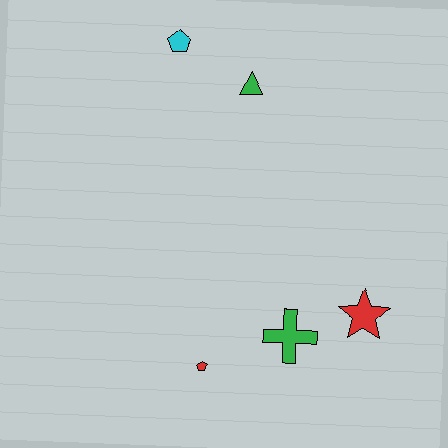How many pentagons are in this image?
There are 2 pentagons.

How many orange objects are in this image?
There are no orange objects.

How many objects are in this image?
There are 5 objects.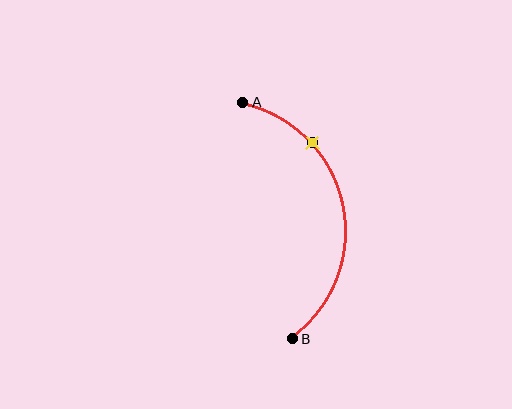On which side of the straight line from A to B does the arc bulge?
The arc bulges to the right of the straight line connecting A and B.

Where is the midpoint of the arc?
The arc midpoint is the point on the curve farthest from the straight line joining A and B. It sits to the right of that line.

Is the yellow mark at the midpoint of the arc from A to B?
No. The yellow mark lies on the arc but is closer to endpoint A. The arc midpoint would be at the point on the curve equidistant along the arc from both A and B.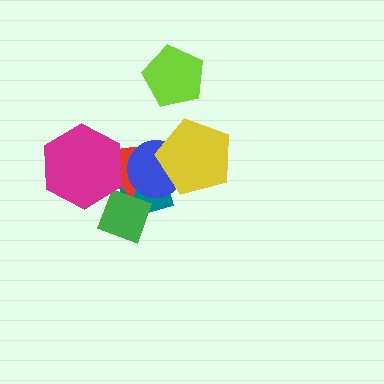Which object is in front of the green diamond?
The magenta hexagon is in front of the green diamond.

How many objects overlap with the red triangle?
4 objects overlap with the red triangle.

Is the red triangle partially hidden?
Yes, it is partially covered by another shape.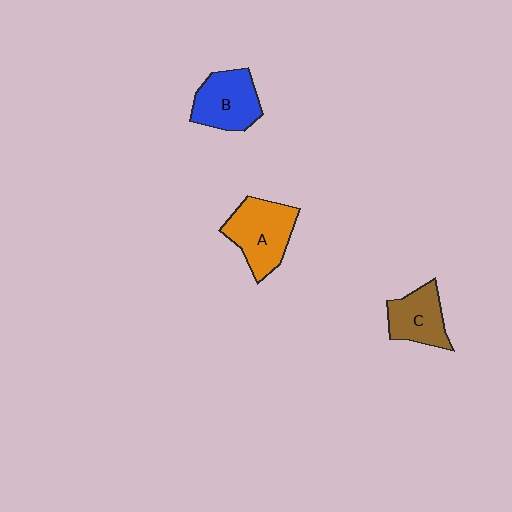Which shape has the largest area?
Shape A (orange).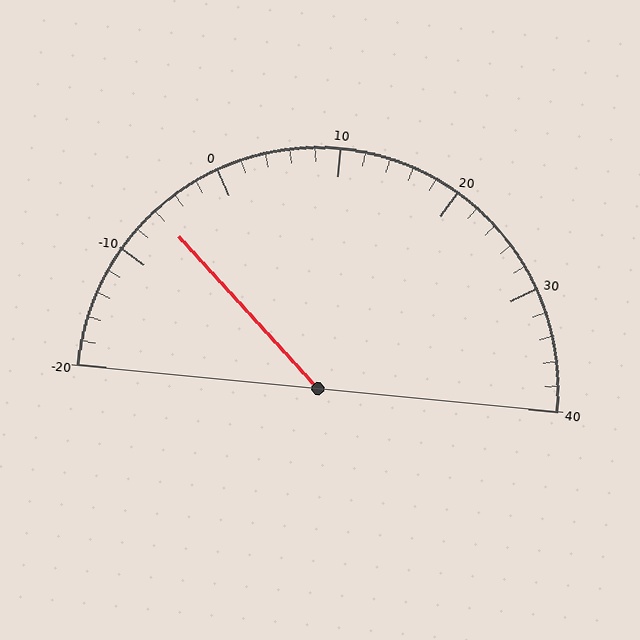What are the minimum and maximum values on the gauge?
The gauge ranges from -20 to 40.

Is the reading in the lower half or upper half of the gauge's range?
The reading is in the lower half of the range (-20 to 40).